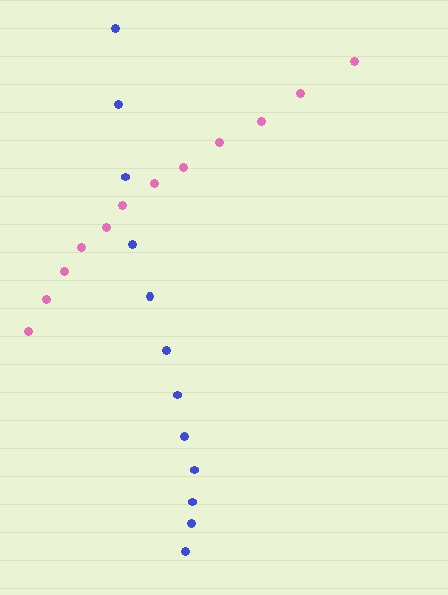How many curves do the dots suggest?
There are 2 distinct paths.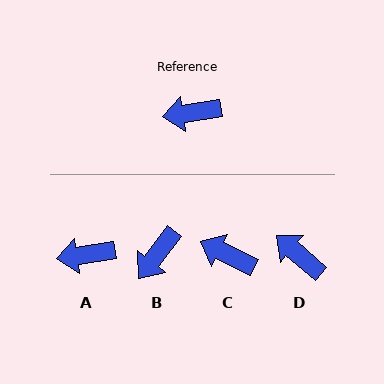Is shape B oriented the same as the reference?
No, it is off by about 44 degrees.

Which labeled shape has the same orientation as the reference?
A.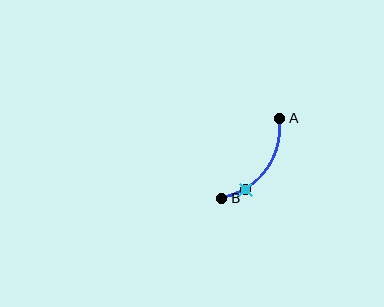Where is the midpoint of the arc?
The arc midpoint is the point on the curve farthest from the straight line joining A and B. It sits below and to the right of that line.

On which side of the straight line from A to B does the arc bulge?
The arc bulges below and to the right of the straight line connecting A and B.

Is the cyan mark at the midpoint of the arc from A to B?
No. The cyan mark lies on the arc but is closer to endpoint B. The arc midpoint would be at the point on the curve equidistant along the arc from both A and B.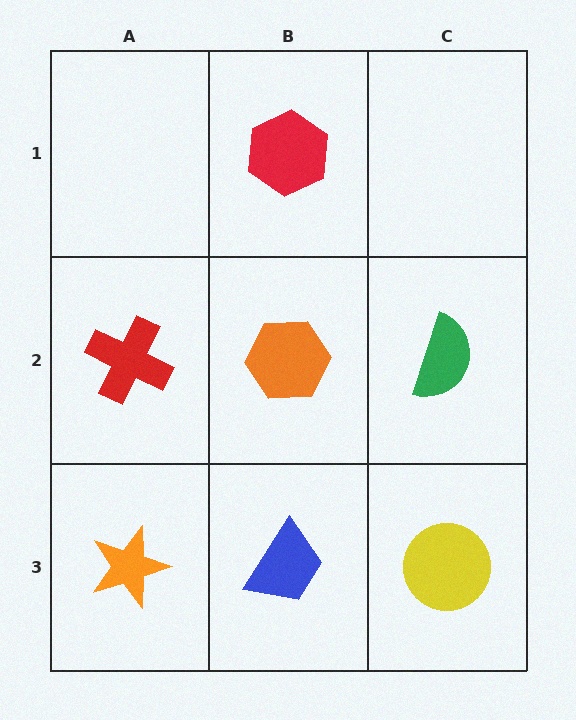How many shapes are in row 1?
1 shape.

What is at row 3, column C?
A yellow circle.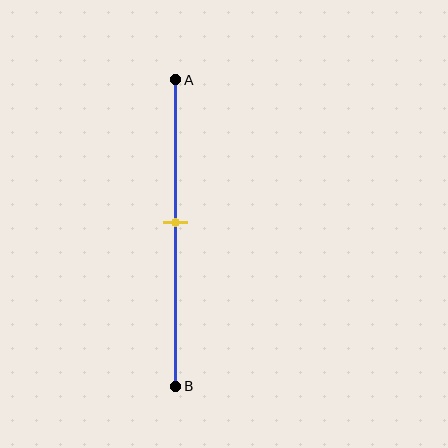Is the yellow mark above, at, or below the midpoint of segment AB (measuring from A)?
The yellow mark is above the midpoint of segment AB.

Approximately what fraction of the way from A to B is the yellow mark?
The yellow mark is approximately 45% of the way from A to B.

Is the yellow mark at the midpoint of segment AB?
No, the mark is at about 45% from A, not at the 50% midpoint.